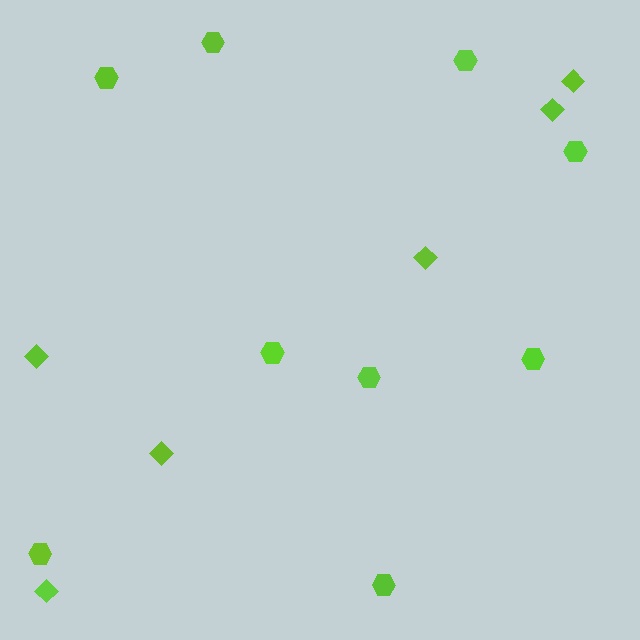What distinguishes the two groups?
There are 2 groups: one group of hexagons (9) and one group of diamonds (6).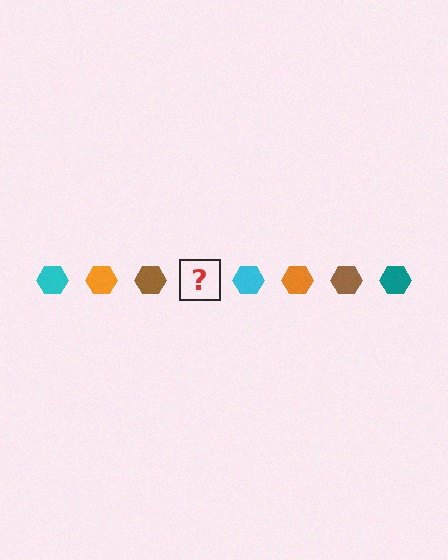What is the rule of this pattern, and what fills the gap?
The rule is that the pattern cycles through cyan, orange, brown, teal hexagons. The gap should be filled with a teal hexagon.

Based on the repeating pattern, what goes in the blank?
The blank should be a teal hexagon.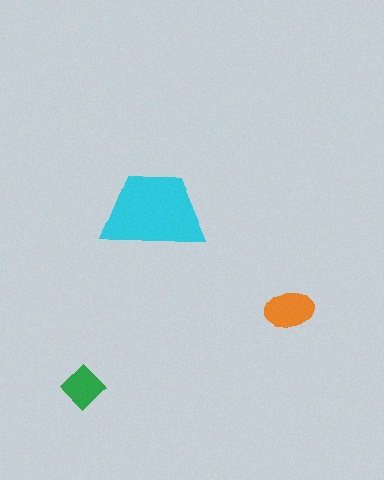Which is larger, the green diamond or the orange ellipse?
The orange ellipse.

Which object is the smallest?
The green diamond.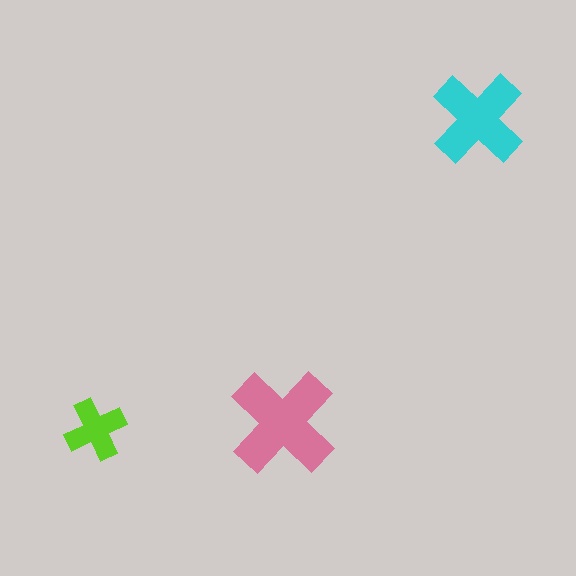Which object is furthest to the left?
The lime cross is leftmost.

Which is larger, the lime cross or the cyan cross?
The cyan one.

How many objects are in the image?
There are 3 objects in the image.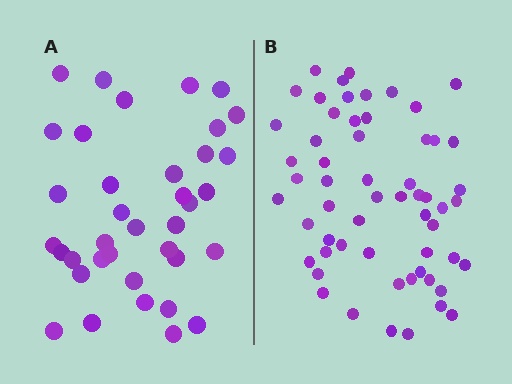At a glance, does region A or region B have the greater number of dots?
Region B (the right region) has more dots.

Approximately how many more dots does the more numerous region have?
Region B has approximately 20 more dots than region A.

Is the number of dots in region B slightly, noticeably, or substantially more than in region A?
Region B has substantially more. The ratio is roughly 1.6 to 1.